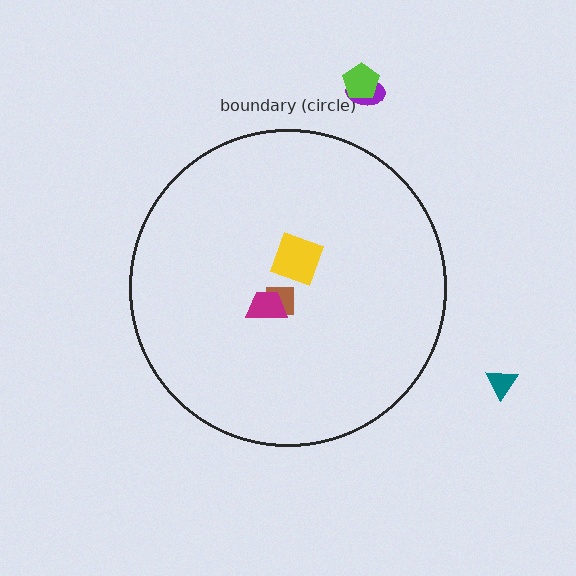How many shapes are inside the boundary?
3 inside, 3 outside.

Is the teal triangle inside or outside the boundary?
Outside.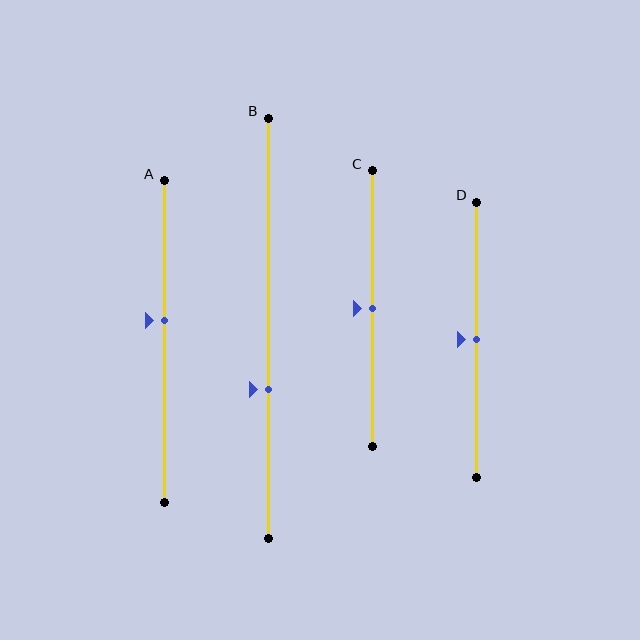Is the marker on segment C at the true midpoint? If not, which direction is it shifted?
Yes, the marker on segment C is at the true midpoint.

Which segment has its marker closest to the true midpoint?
Segment C has its marker closest to the true midpoint.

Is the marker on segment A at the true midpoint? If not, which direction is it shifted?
No, the marker on segment A is shifted upward by about 7% of the segment length.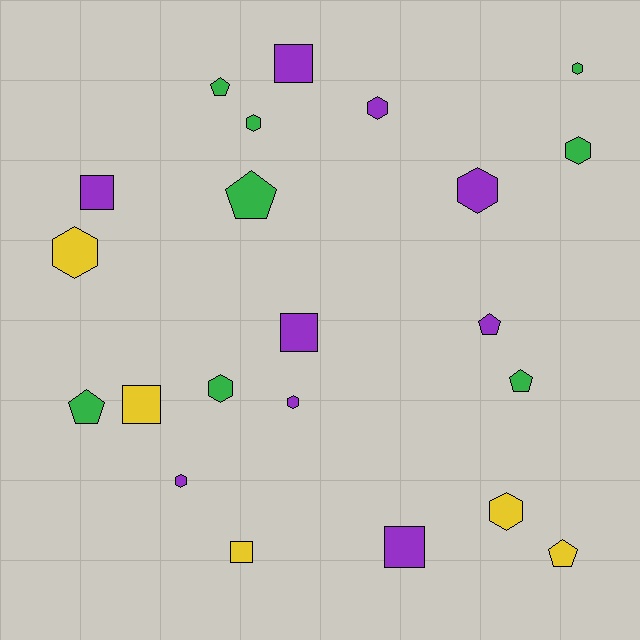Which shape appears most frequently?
Hexagon, with 10 objects.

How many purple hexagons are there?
There are 4 purple hexagons.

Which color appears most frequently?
Purple, with 9 objects.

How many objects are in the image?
There are 22 objects.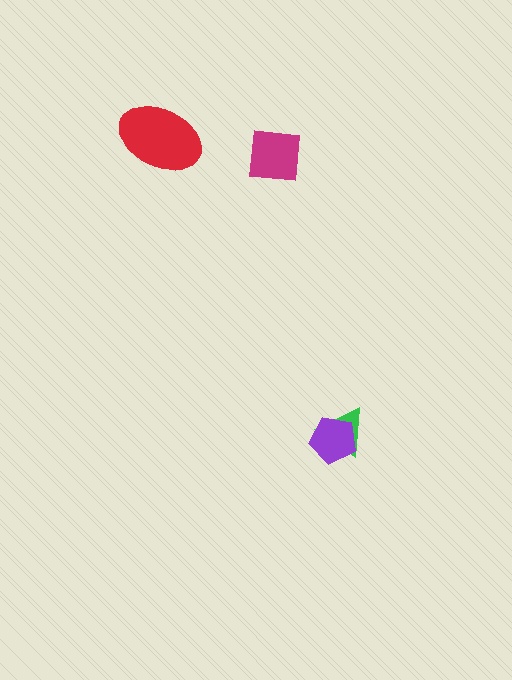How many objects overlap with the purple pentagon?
1 object overlaps with the purple pentagon.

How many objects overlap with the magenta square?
0 objects overlap with the magenta square.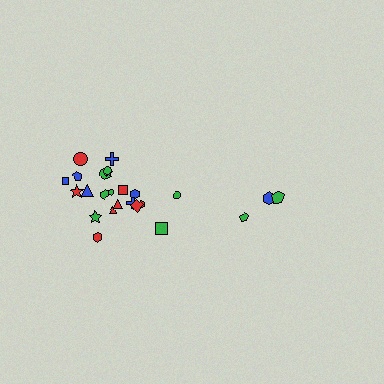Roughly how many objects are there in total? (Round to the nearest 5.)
Roughly 25 objects in total.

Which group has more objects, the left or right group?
The left group.